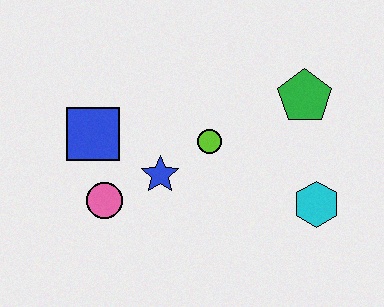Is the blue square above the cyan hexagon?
Yes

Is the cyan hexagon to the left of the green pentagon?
No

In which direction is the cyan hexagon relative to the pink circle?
The cyan hexagon is to the right of the pink circle.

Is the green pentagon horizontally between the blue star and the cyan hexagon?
Yes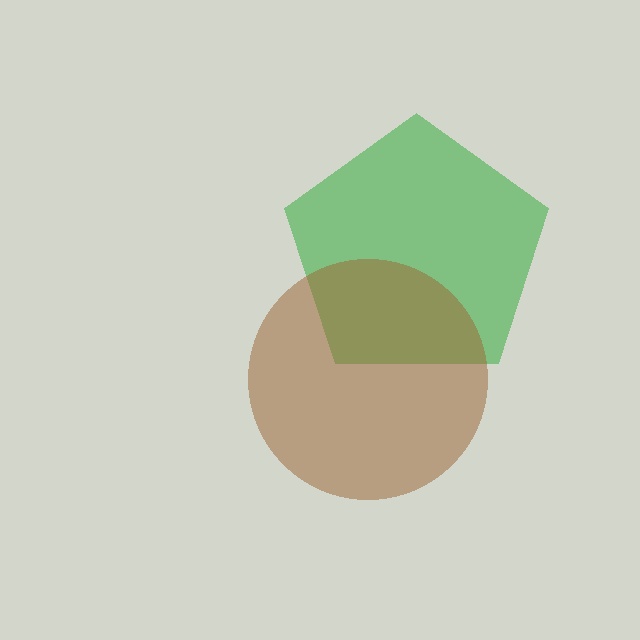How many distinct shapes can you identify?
There are 2 distinct shapes: a green pentagon, a brown circle.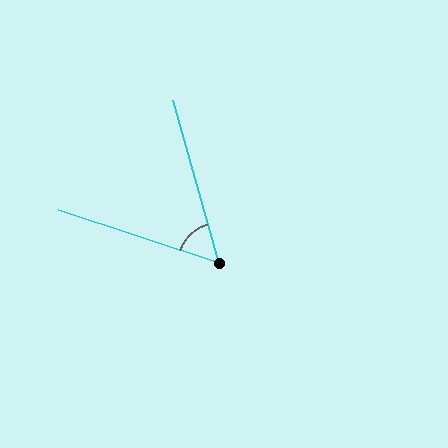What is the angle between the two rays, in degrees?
Approximately 56 degrees.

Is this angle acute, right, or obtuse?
It is acute.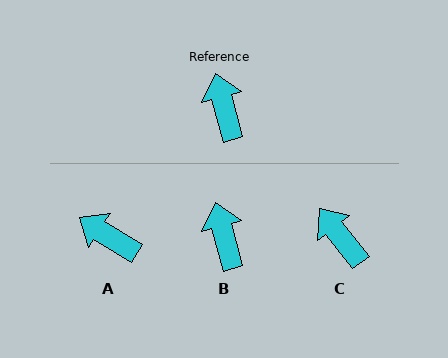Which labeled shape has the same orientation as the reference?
B.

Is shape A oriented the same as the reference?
No, it is off by about 43 degrees.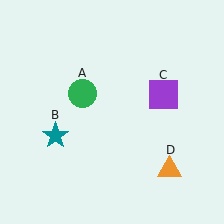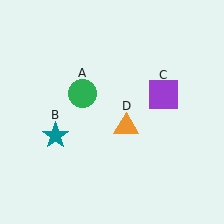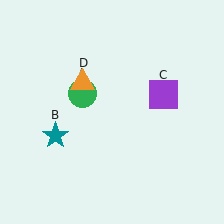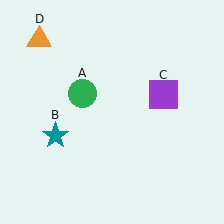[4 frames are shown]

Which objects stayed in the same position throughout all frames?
Green circle (object A) and teal star (object B) and purple square (object C) remained stationary.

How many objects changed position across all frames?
1 object changed position: orange triangle (object D).